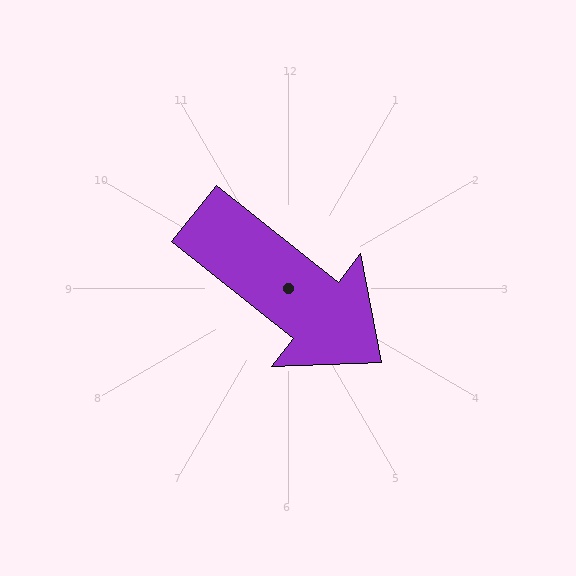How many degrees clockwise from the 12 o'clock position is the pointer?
Approximately 128 degrees.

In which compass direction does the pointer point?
Southeast.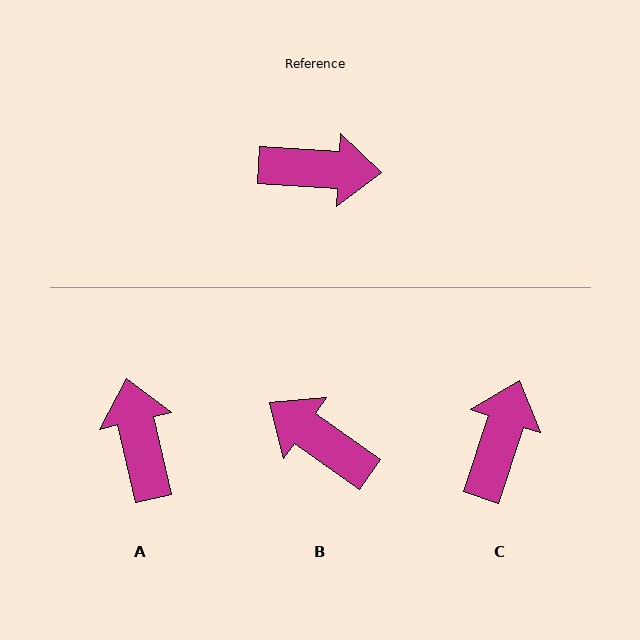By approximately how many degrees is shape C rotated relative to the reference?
Approximately 75 degrees counter-clockwise.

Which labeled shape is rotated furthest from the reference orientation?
B, about 148 degrees away.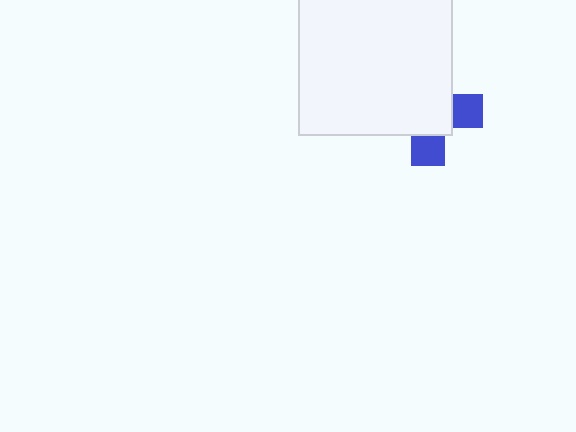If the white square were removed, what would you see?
You would see the complete blue cross.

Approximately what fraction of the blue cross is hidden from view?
Roughly 68% of the blue cross is hidden behind the white square.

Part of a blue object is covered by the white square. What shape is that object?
It is a cross.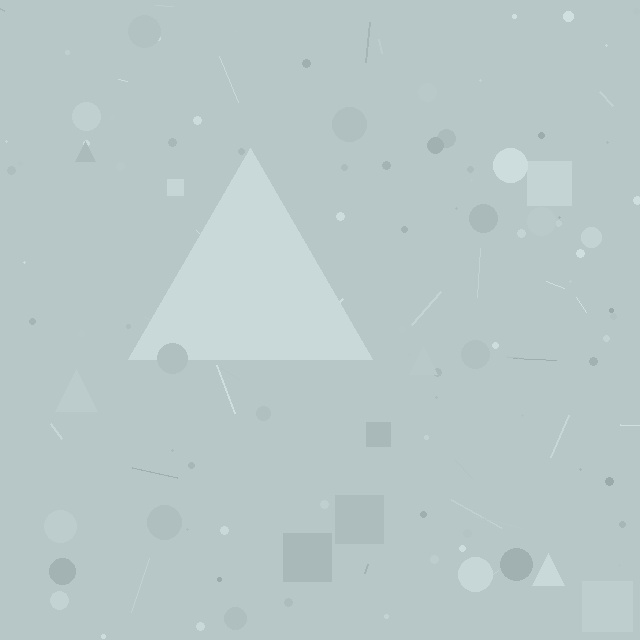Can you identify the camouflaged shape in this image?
The camouflaged shape is a triangle.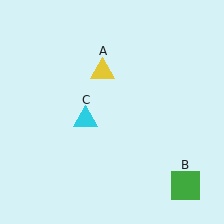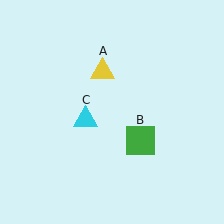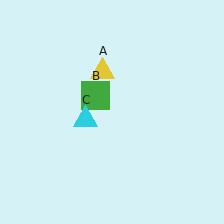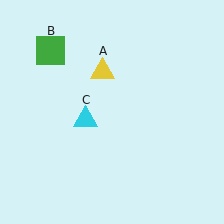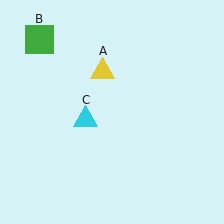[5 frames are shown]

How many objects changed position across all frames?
1 object changed position: green square (object B).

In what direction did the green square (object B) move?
The green square (object B) moved up and to the left.